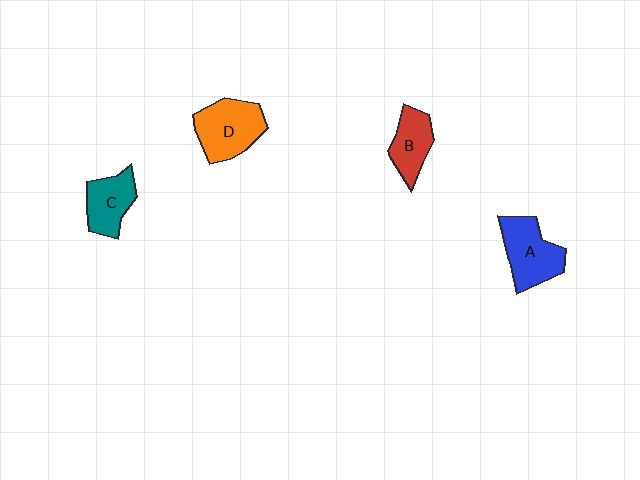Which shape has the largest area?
Shape D (orange).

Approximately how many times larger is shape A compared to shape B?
Approximately 1.4 times.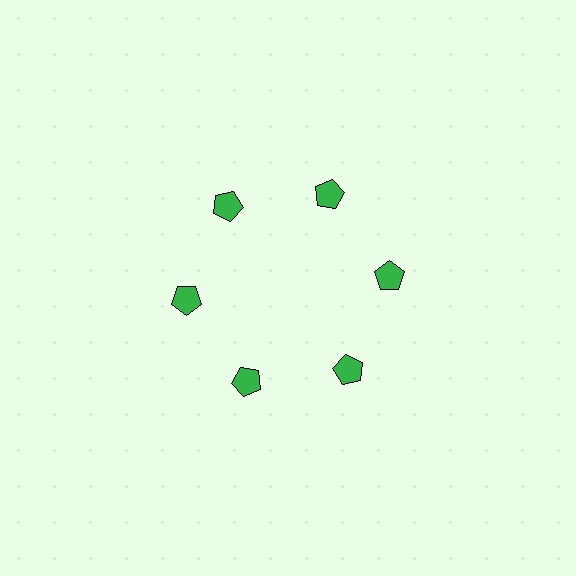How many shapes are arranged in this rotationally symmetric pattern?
There are 6 shapes, arranged in 6 groups of 1.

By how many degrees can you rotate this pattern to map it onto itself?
The pattern maps onto itself every 60 degrees of rotation.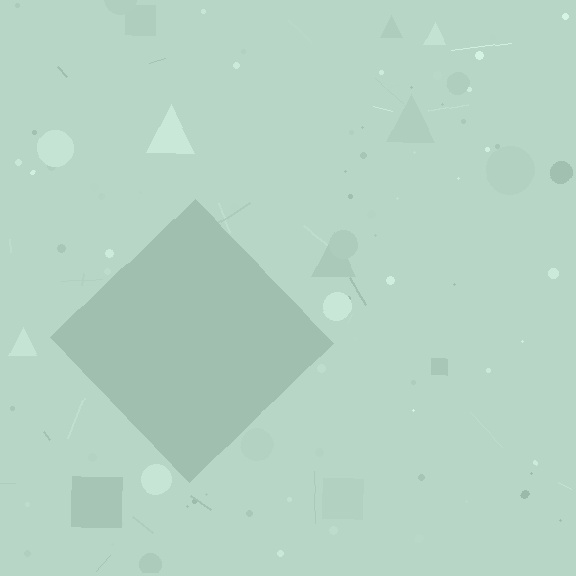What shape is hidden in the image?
A diamond is hidden in the image.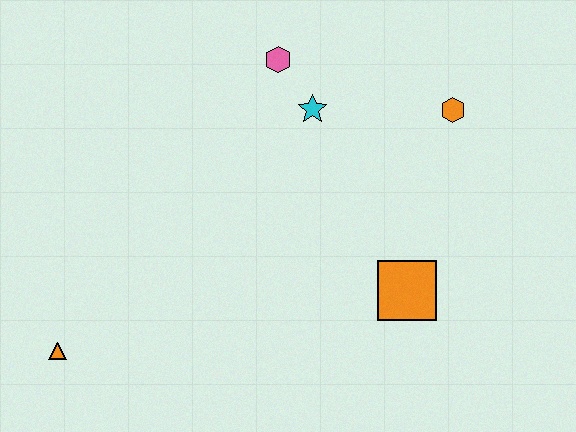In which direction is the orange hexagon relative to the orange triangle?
The orange hexagon is to the right of the orange triangle.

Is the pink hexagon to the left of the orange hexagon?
Yes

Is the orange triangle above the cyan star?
No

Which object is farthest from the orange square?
The orange triangle is farthest from the orange square.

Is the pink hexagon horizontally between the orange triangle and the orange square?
Yes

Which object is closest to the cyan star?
The pink hexagon is closest to the cyan star.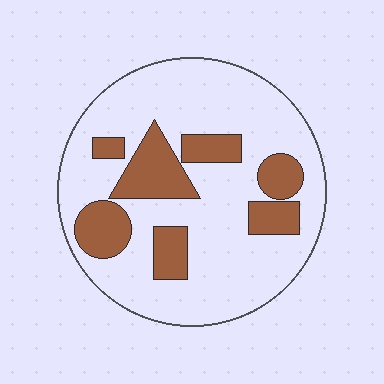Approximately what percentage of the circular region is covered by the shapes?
Approximately 25%.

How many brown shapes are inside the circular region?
7.